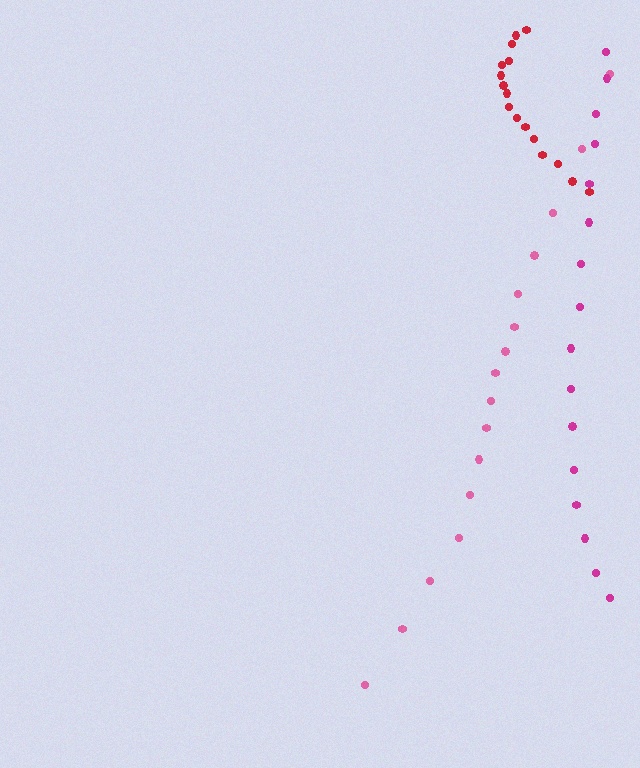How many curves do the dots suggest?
There are 3 distinct paths.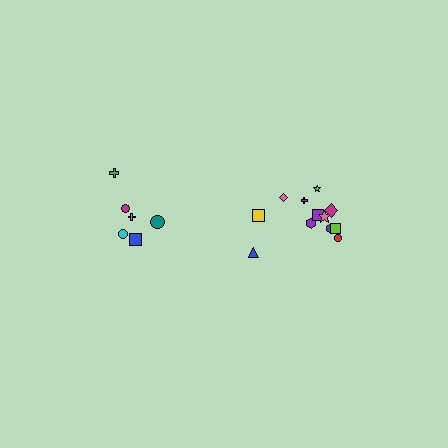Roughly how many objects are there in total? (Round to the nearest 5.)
Roughly 20 objects in total.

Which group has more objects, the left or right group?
The right group.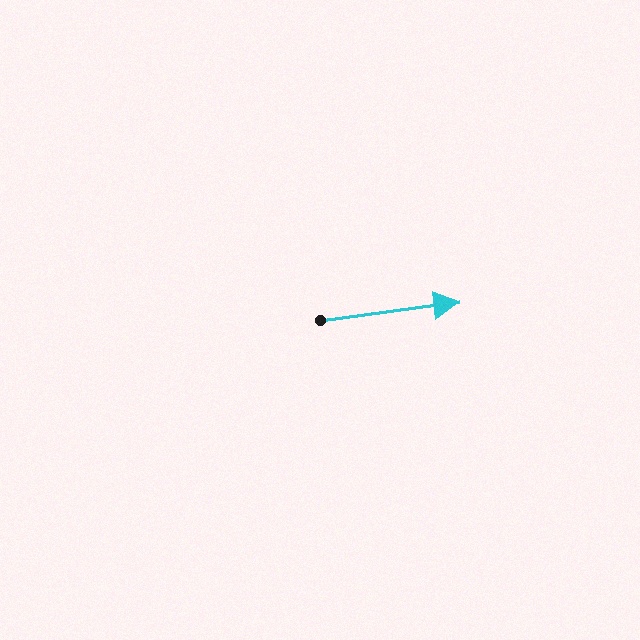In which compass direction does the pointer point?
East.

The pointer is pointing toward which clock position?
Roughly 3 o'clock.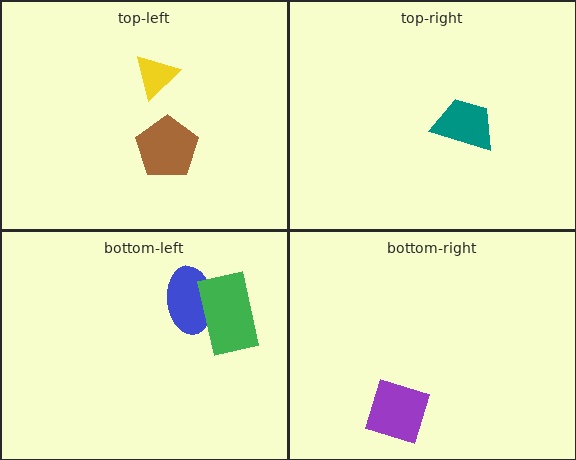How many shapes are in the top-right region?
1.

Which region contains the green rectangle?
The bottom-left region.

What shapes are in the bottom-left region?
The blue ellipse, the green rectangle.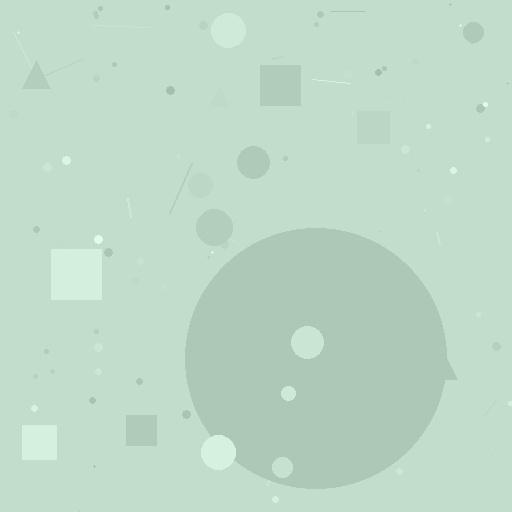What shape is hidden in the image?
A circle is hidden in the image.